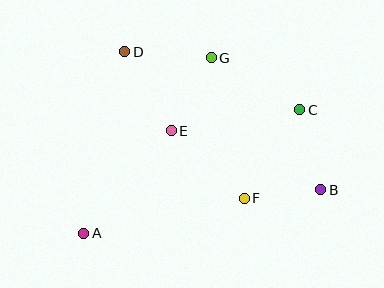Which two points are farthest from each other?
Points A and C are farthest from each other.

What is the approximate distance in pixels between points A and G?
The distance between A and G is approximately 217 pixels.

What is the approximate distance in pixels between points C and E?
The distance between C and E is approximately 131 pixels.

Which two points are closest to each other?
Points B and F are closest to each other.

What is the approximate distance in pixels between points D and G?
The distance between D and G is approximately 87 pixels.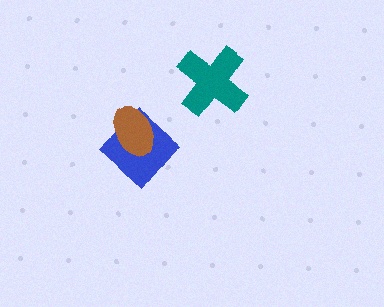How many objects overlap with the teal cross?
0 objects overlap with the teal cross.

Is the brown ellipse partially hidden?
No, no other shape covers it.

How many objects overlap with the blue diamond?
1 object overlaps with the blue diamond.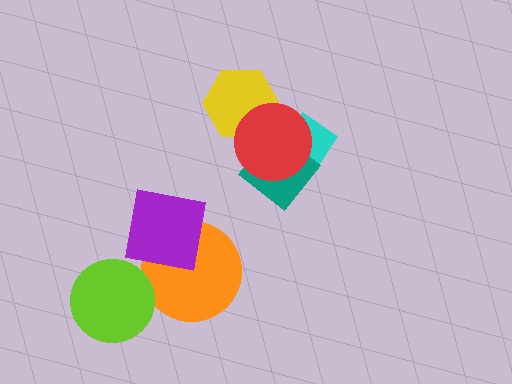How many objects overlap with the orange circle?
1 object overlaps with the orange circle.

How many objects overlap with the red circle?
3 objects overlap with the red circle.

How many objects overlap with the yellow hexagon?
1 object overlaps with the yellow hexagon.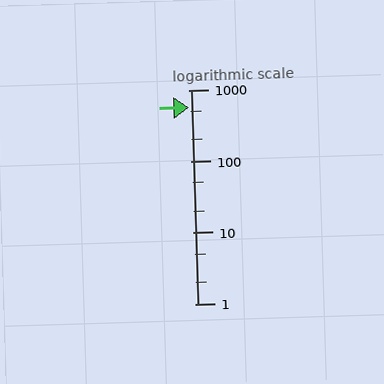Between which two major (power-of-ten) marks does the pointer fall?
The pointer is between 100 and 1000.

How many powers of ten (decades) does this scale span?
The scale spans 3 decades, from 1 to 1000.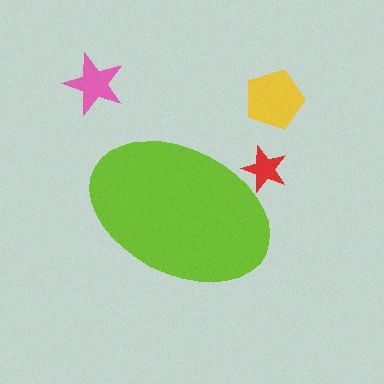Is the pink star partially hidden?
No, the pink star is fully visible.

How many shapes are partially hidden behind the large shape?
1 shape is partially hidden.